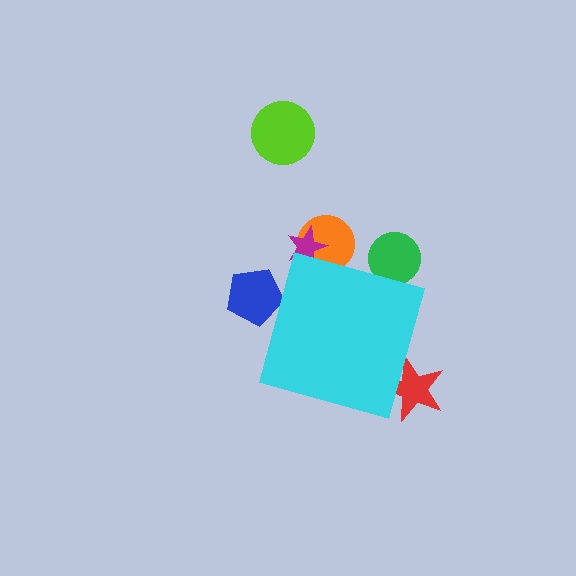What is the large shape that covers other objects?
A cyan diamond.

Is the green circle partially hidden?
Yes, the green circle is partially hidden behind the cyan diamond.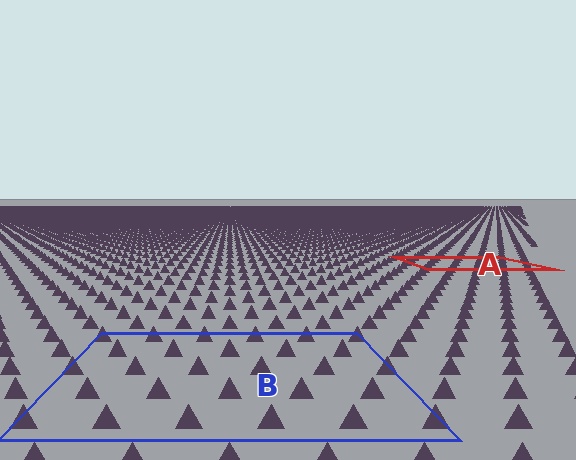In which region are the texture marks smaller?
The texture marks are smaller in region A, because it is farther away.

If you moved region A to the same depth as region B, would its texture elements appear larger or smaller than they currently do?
They would appear larger. At a closer depth, the same texture elements are projected at a bigger on-screen size.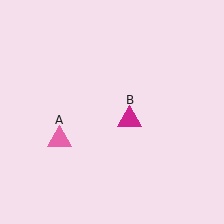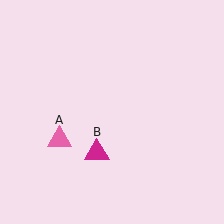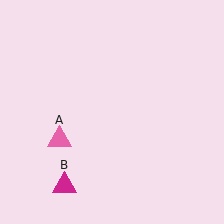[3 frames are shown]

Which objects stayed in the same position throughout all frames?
Pink triangle (object A) remained stationary.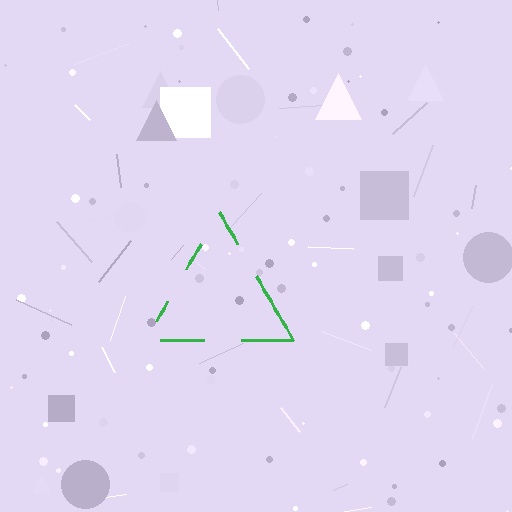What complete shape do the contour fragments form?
The contour fragments form a triangle.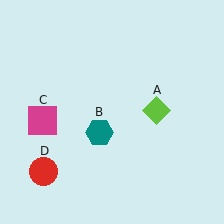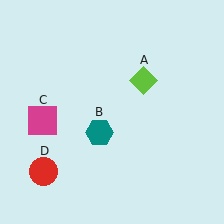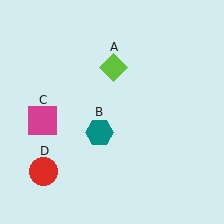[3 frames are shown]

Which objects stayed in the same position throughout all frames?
Teal hexagon (object B) and magenta square (object C) and red circle (object D) remained stationary.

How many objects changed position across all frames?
1 object changed position: lime diamond (object A).